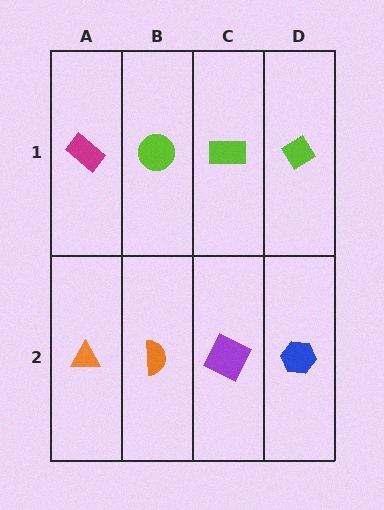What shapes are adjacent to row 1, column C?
A purple square (row 2, column C), a lime circle (row 1, column B), a lime diamond (row 1, column D).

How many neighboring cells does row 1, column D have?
2.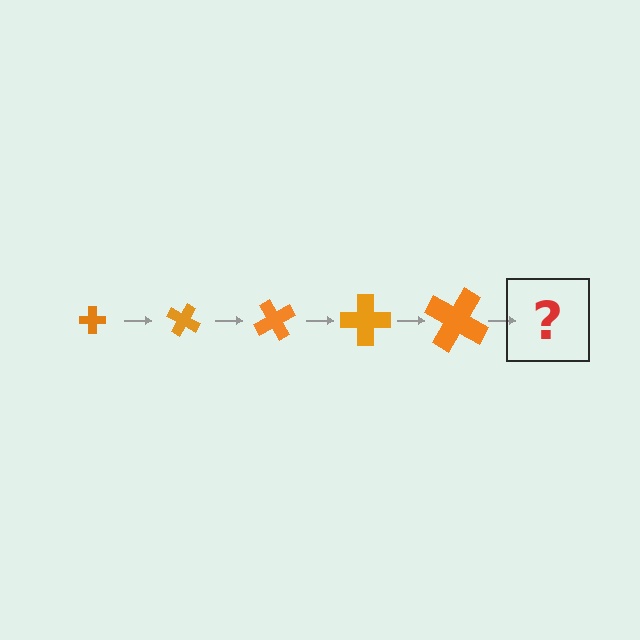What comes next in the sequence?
The next element should be a cross, larger than the previous one and rotated 150 degrees from the start.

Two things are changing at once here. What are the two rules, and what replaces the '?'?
The two rules are that the cross grows larger each step and it rotates 30 degrees each step. The '?' should be a cross, larger than the previous one and rotated 150 degrees from the start.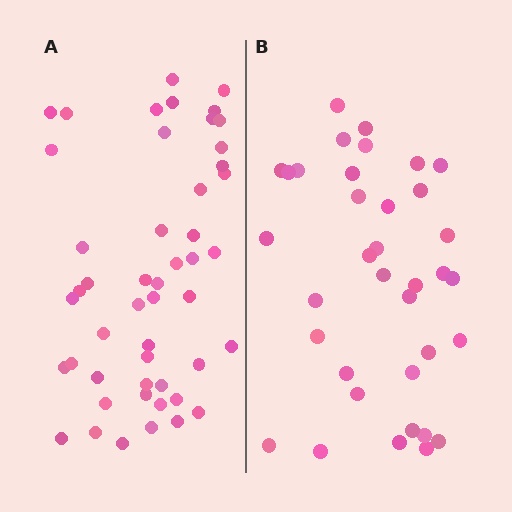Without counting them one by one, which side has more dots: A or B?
Region A (the left region) has more dots.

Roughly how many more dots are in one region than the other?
Region A has approximately 15 more dots than region B.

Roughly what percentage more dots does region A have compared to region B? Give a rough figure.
About 35% more.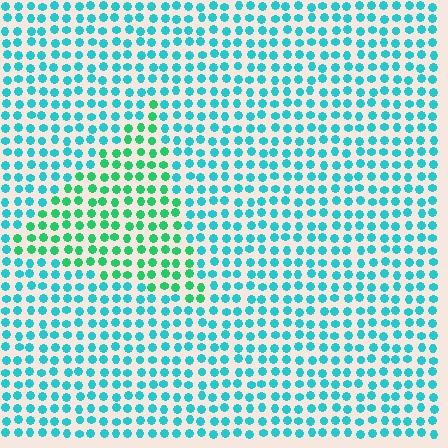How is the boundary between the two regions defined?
The boundary is defined purely by a slight shift in hue (about 37 degrees). Spacing, size, and orientation are identical on both sides.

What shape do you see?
I see a triangle.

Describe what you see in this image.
The image is filled with small cyan elements in a uniform arrangement. A triangle-shaped region is visible where the elements are tinted to a slightly different hue, forming a subtle color boundary.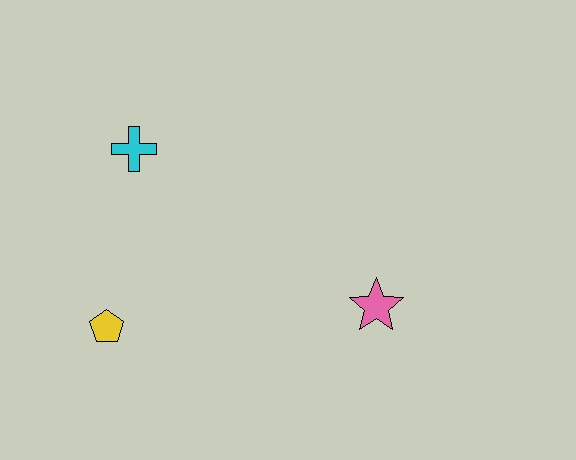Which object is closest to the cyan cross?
The yellow pentagon is closest to the cyan cross.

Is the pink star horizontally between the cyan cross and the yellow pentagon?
No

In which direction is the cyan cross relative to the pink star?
The cyan cross is to the left of the pink star.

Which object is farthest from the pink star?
The cyan cross is farthest from the pink star.